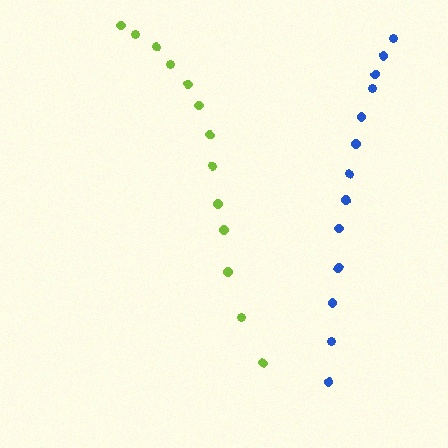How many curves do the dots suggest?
There are 2 distinct paths.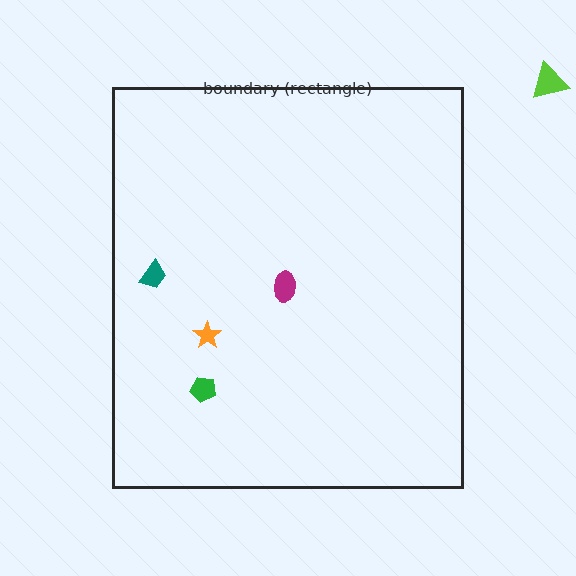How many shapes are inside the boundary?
4 inside, 1 outside.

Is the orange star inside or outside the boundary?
Inside.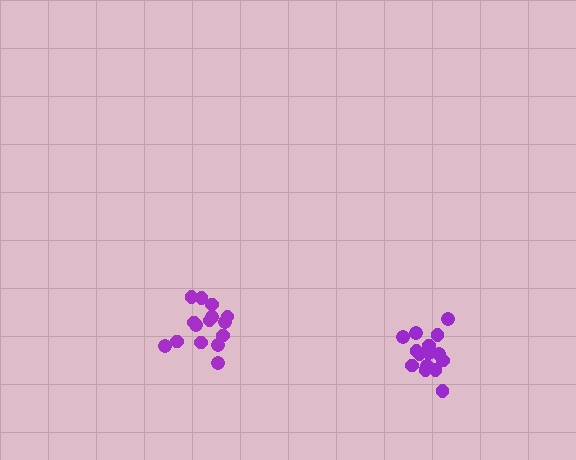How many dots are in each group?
Group 1: 15 dots, Group 2: 15 dots (30 total).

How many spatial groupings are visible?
There are 2 spatial groupings.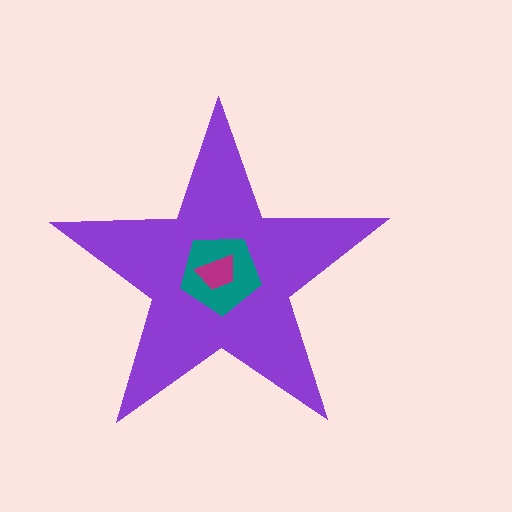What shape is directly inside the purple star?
The teal pentagon.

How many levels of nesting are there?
3.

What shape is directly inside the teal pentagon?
The magenta trapezoid.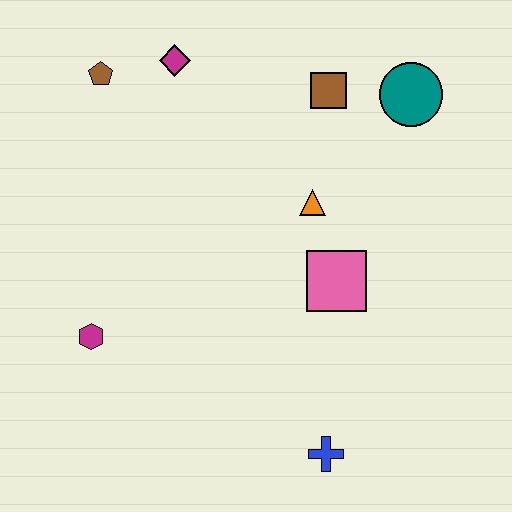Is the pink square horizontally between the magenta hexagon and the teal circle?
Yes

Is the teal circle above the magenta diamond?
No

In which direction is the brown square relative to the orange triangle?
The brown square is above the orange triangle.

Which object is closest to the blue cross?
The pink square is closest to the blue cross.